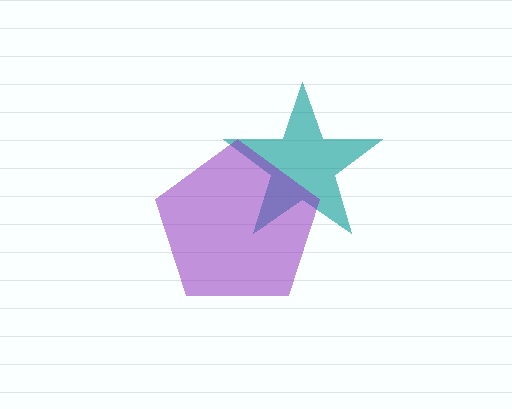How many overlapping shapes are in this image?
There are 2 overlapping shapes in the image.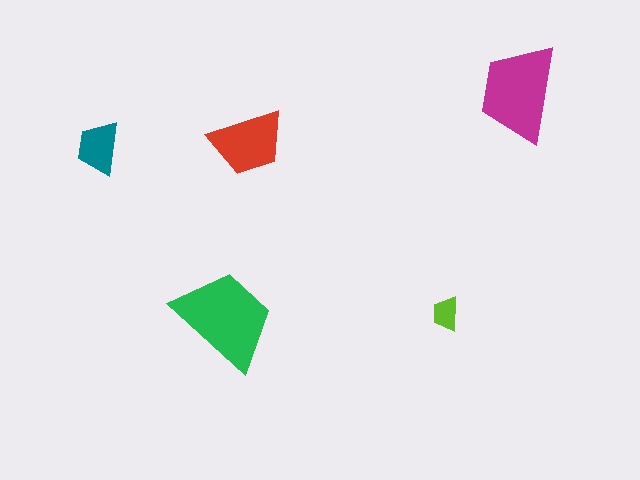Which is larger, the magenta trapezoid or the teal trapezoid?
The magenta one.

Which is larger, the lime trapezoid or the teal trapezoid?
The teal one.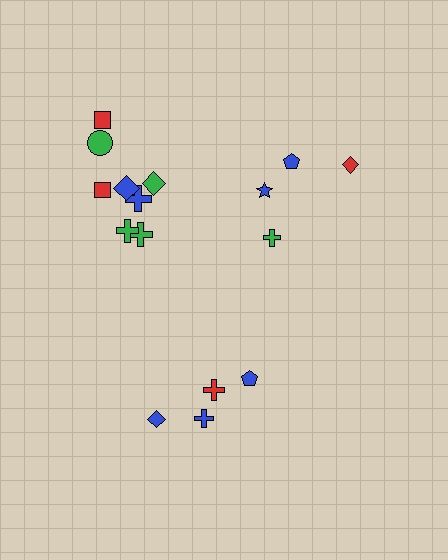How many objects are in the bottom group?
There are 4 objects.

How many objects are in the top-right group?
There are 4 objects.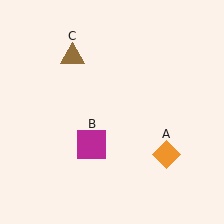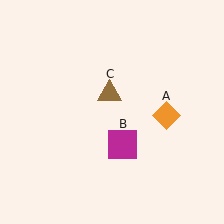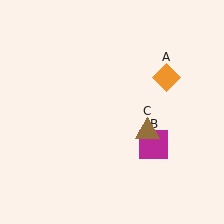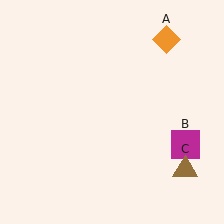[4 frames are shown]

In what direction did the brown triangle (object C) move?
The brown triangle (object C) moved down and to the right.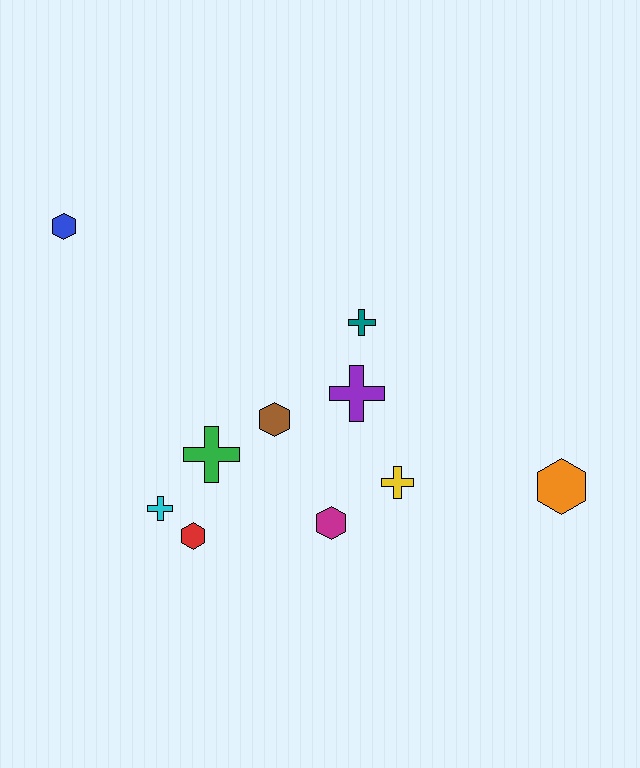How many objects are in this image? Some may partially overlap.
There are 10 objects.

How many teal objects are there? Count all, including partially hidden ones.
There is 1 teal object.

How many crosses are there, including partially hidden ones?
There are 5 crosses.